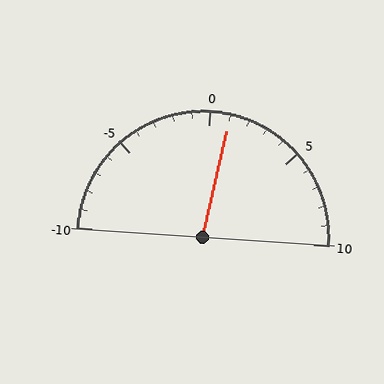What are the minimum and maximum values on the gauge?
The gauge ranges from -10 to 10.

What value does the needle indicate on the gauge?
The needle indicates approximately 1.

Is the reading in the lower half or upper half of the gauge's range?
The reading is in the upper half of the range (-10 to 10).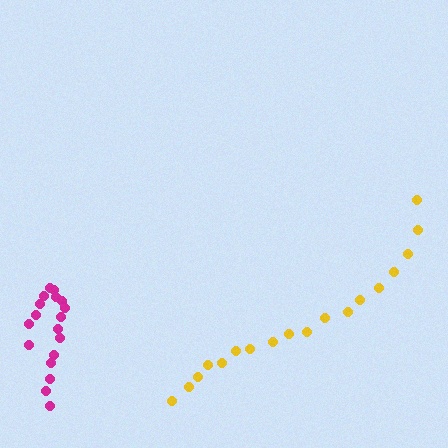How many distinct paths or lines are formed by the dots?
There are 2 distinct paths.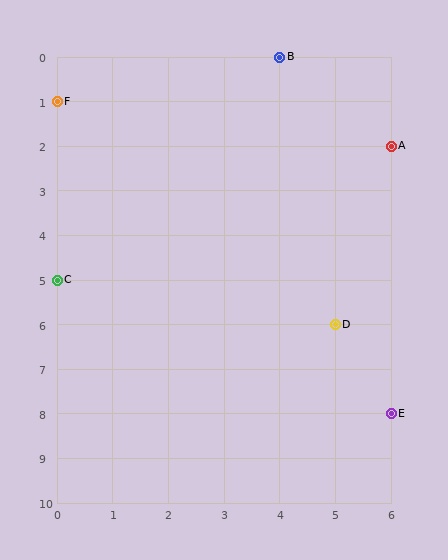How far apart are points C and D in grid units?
Points C and D are 5 columns and 1 row apart (about 5.1 grid units diagonally).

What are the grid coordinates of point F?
Point F is at grid coordinates (0, 1).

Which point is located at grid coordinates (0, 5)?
Point C is at (0, 5).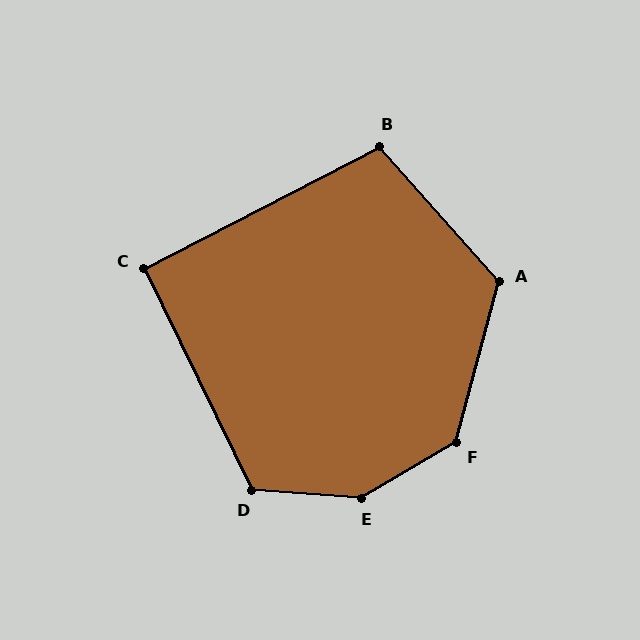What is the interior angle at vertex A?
Approximately 123 degrees (obtuse).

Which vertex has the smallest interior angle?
C, at approximately 92 degrees.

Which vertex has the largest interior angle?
E, at approximately 145 degrees.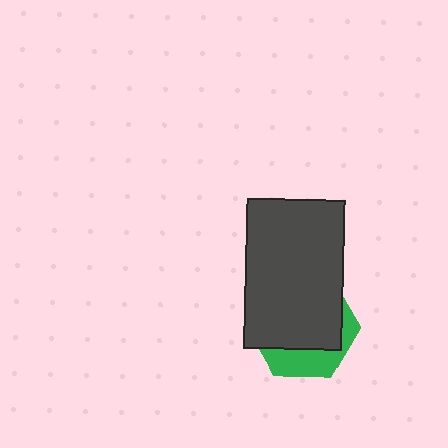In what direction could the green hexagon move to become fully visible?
The green hexagon could move down. That would shift it out from behind the dark gray rectangle entirely.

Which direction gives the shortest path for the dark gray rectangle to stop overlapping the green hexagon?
Moving up gives the shortest separation.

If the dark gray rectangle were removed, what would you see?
You would see the complete green hexagon.